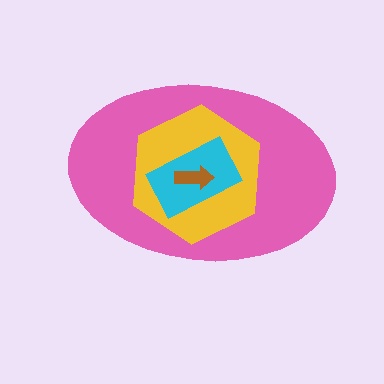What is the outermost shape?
The pink ellipse.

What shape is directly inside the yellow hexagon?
The cyan rectangle.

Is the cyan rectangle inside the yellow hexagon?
Yes.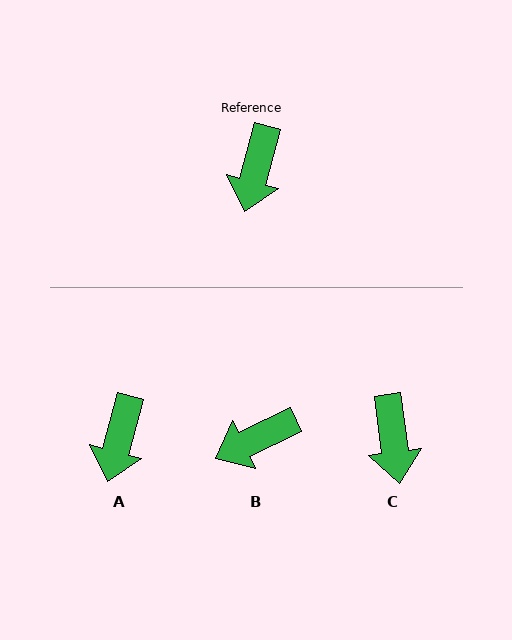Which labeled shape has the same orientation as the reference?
A.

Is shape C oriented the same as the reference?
No, it is off by about 23 degrees.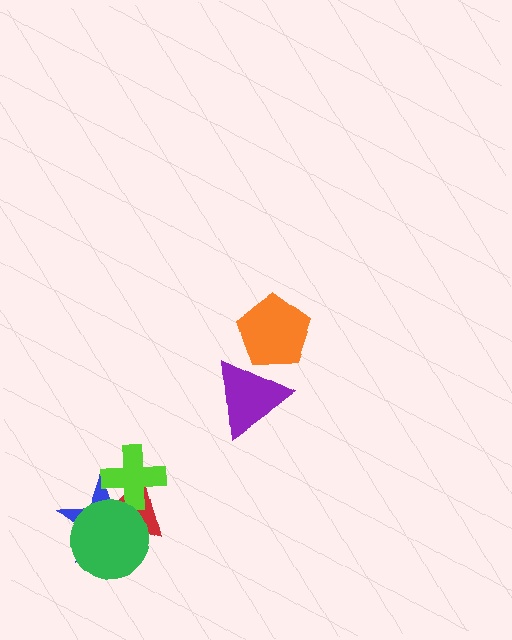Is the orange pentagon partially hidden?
No, no other shape covers it.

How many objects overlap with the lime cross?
2 objects overlap with the lime cross.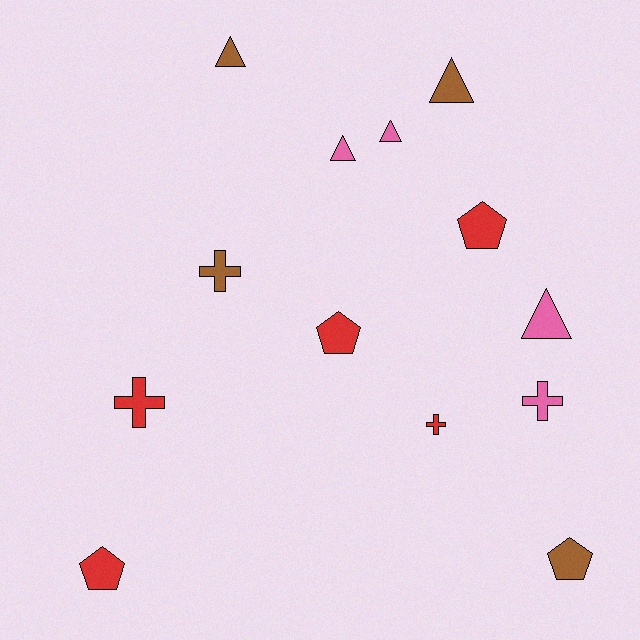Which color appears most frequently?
Red, with 5 objects.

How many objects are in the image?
There are 13 objects.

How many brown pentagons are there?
There is 1 brown pentagon.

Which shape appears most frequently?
Triangle, with 5 objects.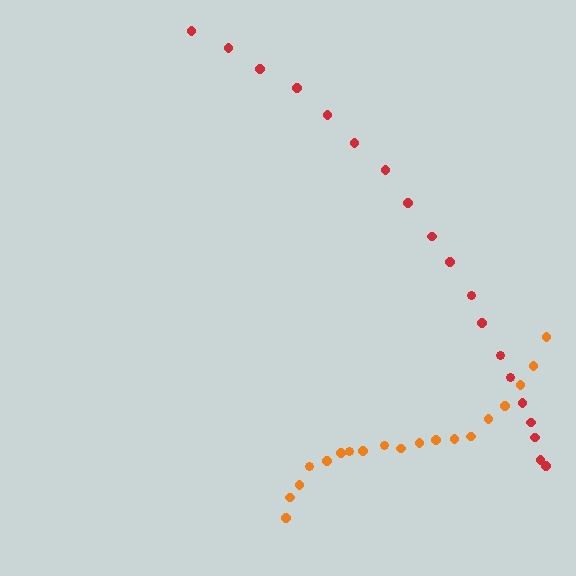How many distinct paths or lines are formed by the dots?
There are 2 distinct paths.